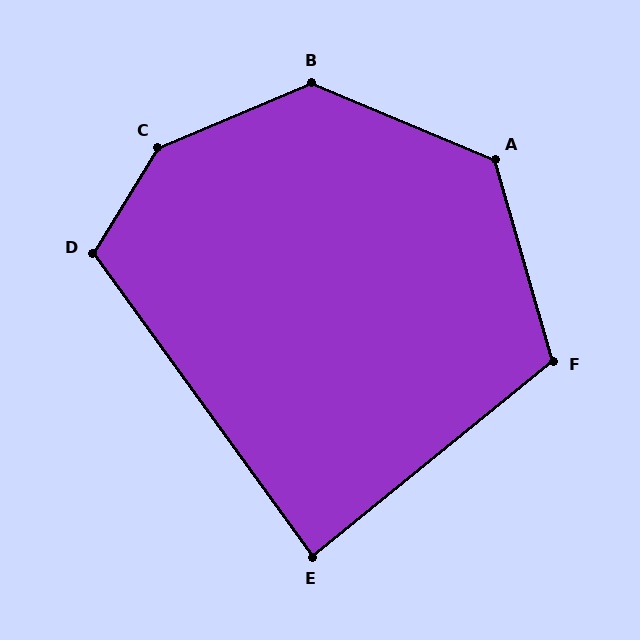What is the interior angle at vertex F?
Approximately 113 degrees (obtuse).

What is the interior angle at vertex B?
Approximately 135 degrees (obtuse).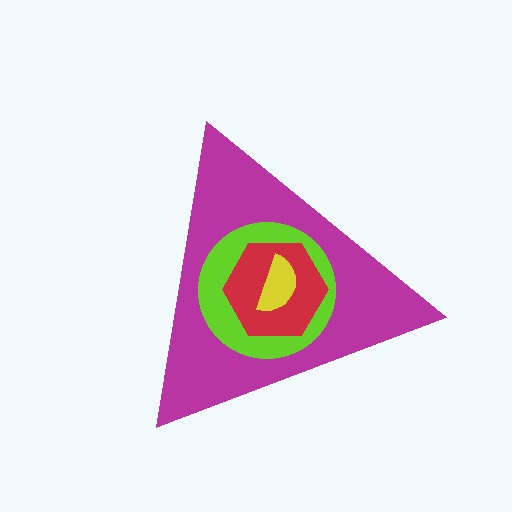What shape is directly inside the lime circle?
The red hexagon.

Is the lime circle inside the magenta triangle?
Yes.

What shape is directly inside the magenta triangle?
The lime circle.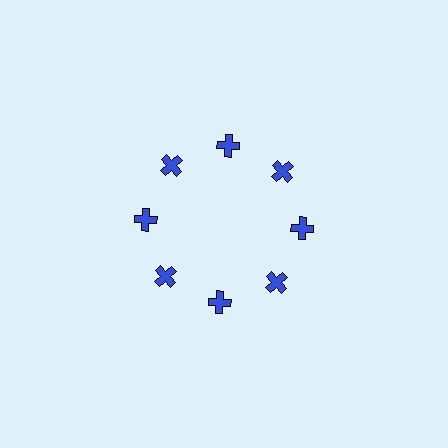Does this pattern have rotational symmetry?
Yes, this pattern has 8-fold rotational symmetry. It looks the same after rotating 45 degrees around the center.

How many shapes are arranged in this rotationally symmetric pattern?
There are 8 shapes, arranged in 8 groups of 1.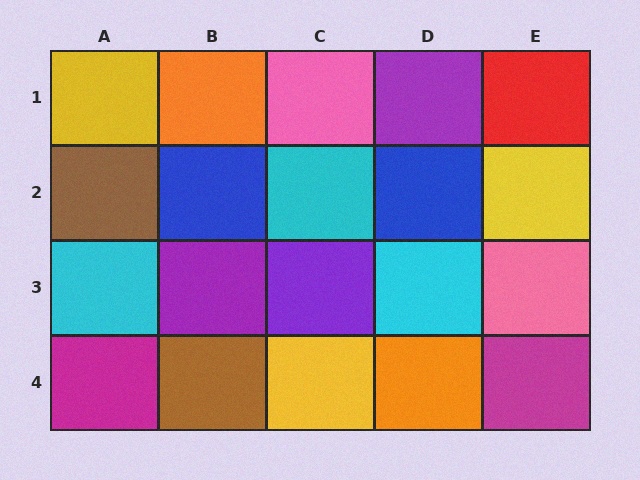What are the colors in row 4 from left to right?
Magenta, brown, yellow, orange, magenta.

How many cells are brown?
2 cells are brown.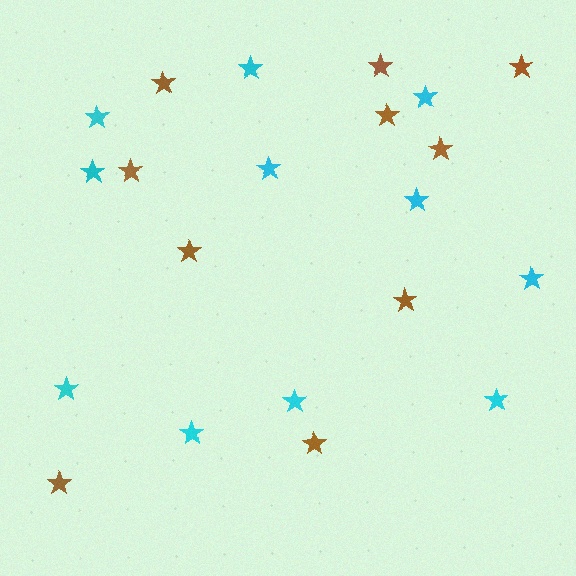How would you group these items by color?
There are 2 groups: one group of brown stars (10) and one group of cyan stars (11).